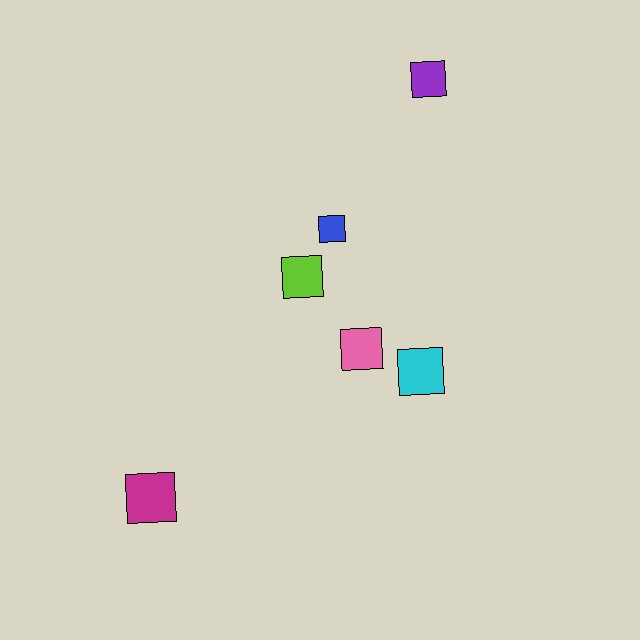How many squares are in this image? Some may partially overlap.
There are 6 squares.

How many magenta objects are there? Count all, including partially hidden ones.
There is 1 magenta object.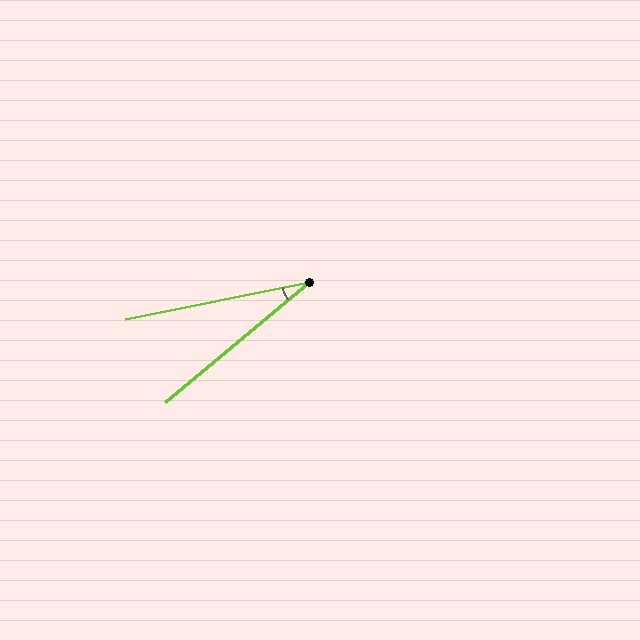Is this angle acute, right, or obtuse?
It is acute.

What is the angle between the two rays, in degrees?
Approximately 28 degrees.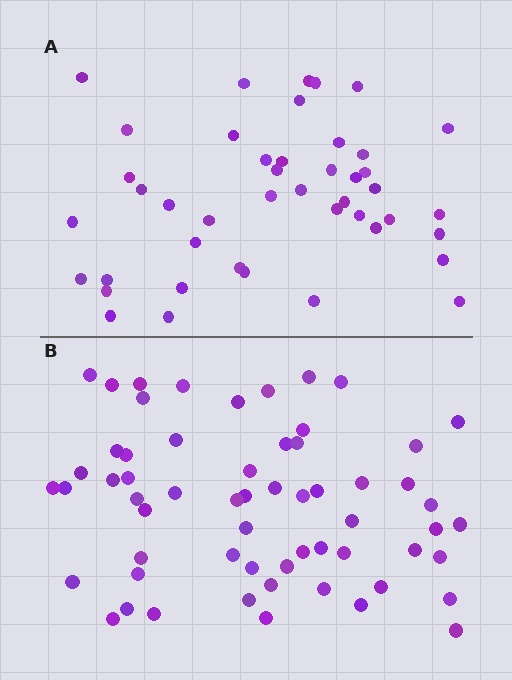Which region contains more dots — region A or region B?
Region B (the bottom region) has more dots.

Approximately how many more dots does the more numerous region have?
Region B has approximately 15 more dots than region A.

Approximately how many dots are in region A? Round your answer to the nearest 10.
About 40 dots. (The exact count is 44, which rounds to 40.)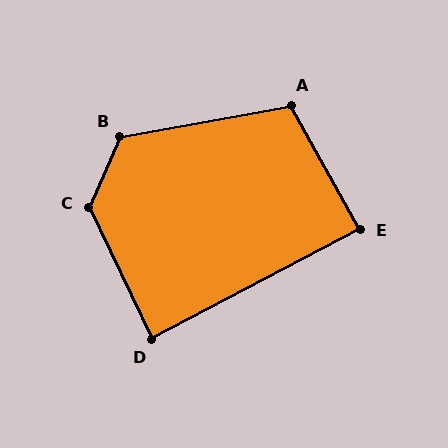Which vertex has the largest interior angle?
C, at approximately 131 degrees.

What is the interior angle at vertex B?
Approximately 124 degrees (obtuse).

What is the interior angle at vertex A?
Approximately 109 degrees (obtuse).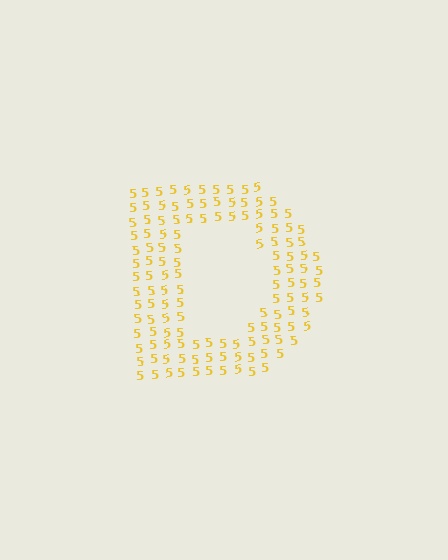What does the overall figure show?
The overall figure shows the letter D.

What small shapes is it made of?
It is made of small digit 5's.